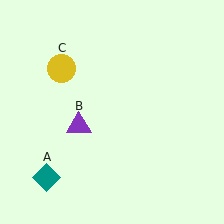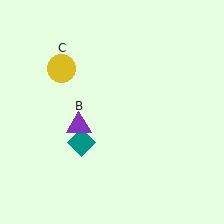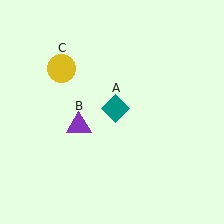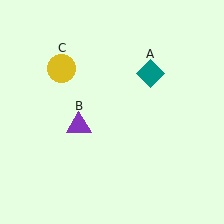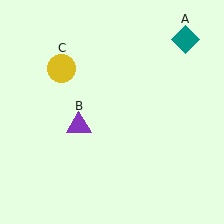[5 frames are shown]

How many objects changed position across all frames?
1 object changed position: teal diamond (object A).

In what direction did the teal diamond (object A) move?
The teal diamond (object A) moved up and to the right.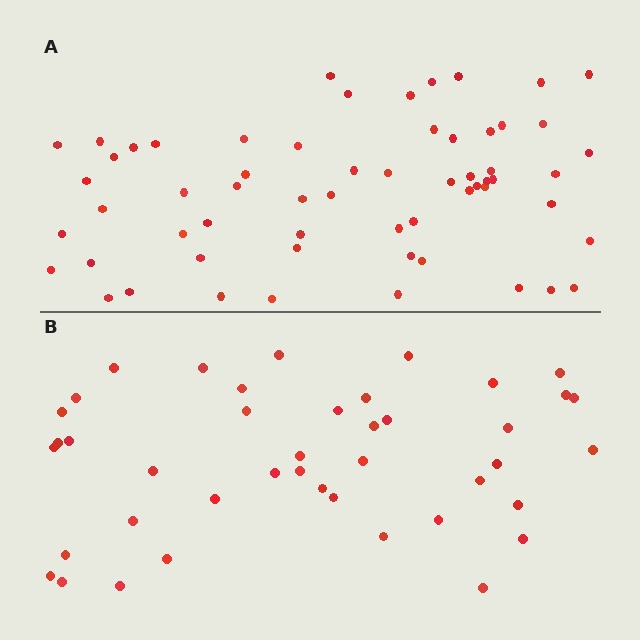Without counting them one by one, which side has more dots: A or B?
Region A (the top region) has more dots.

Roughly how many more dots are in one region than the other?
Region A has approximately 20 more dots than region B.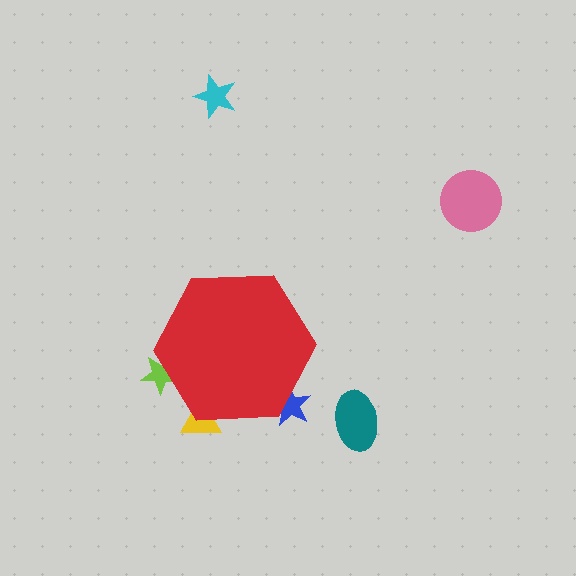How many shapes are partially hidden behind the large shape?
3 shapes are partially hidden.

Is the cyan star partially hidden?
No, the cyan star is fully visible.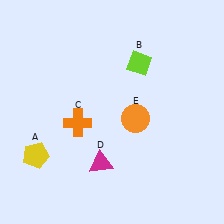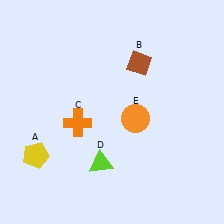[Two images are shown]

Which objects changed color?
B changed from lime to brown. D changed from magenta to lime.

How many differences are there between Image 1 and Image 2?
There are 2 differences between the two images.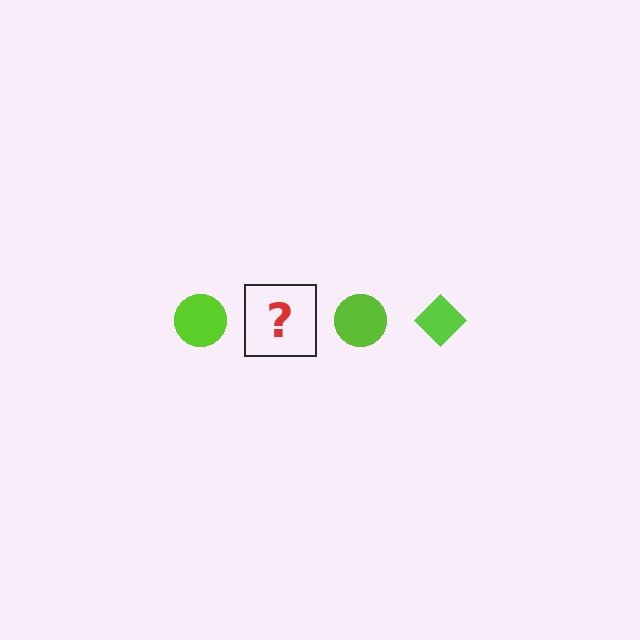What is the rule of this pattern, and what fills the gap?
The rule is that the pattern cycles through circle, diamond shapes in lime. The gap should be filled with a lime diamond.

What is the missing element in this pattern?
The missing element is a lime diamond.